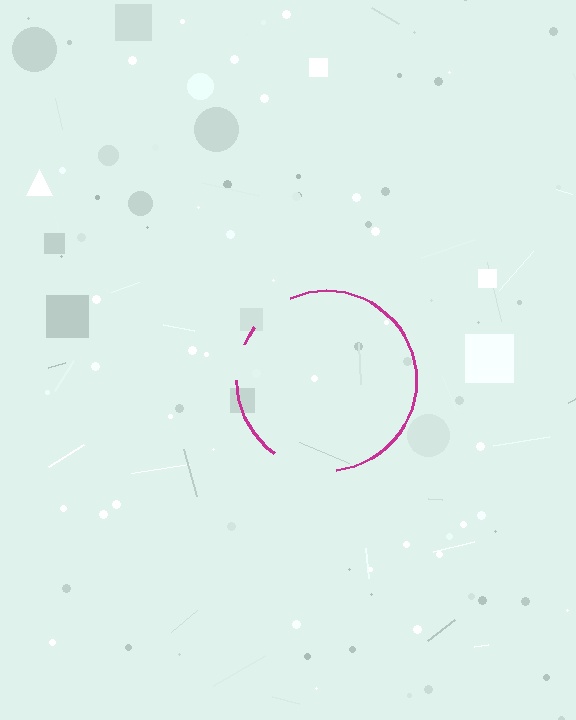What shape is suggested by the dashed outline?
The dashed outline suggests a circle.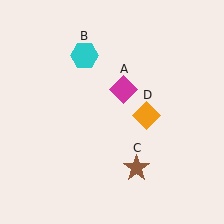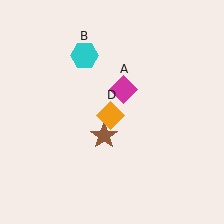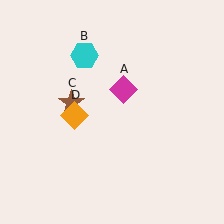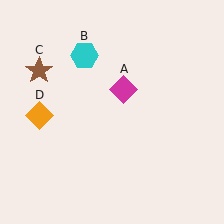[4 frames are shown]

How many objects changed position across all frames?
2 objects changed position: brown star (object C), orange diamond (object D).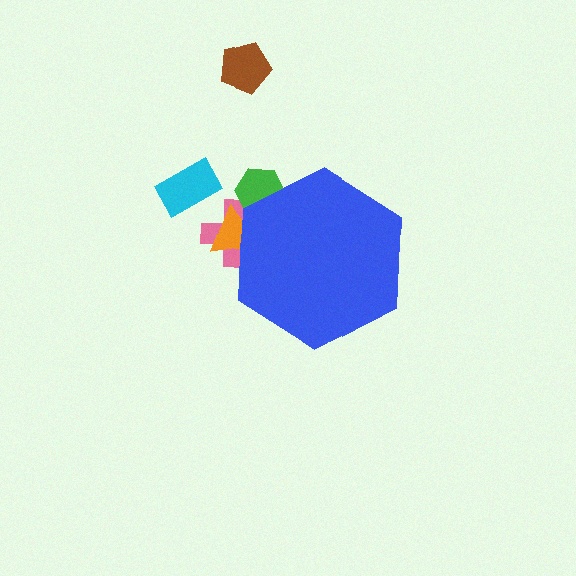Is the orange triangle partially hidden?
Yes, the orange triangle is partially hidden behind the blue hexagon.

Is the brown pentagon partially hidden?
No, the brown pentagon is fully visible.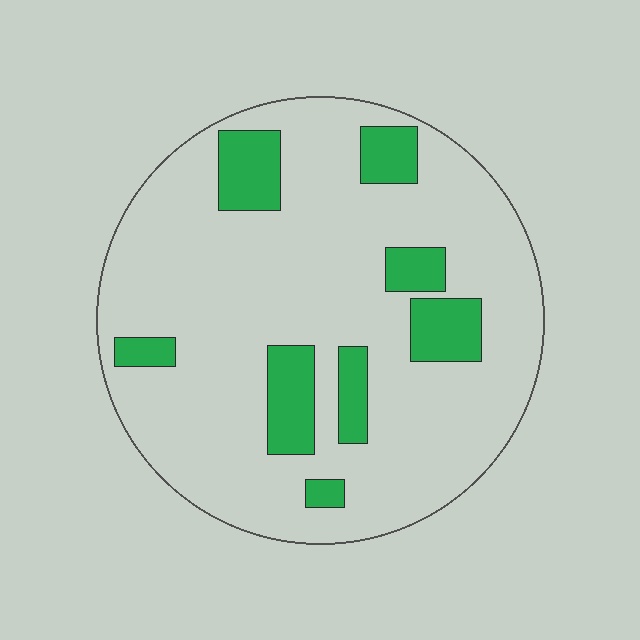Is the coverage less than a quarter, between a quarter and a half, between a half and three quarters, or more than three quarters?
Less than a quarter.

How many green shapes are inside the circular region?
8.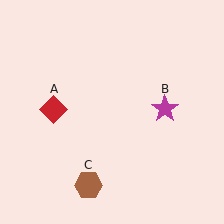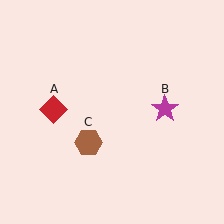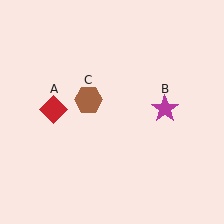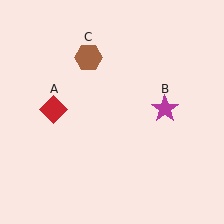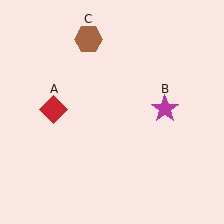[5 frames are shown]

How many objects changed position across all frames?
1 object changed position: brown hexagon (object C).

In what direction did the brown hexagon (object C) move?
The brown hexagon (object C) moved up.